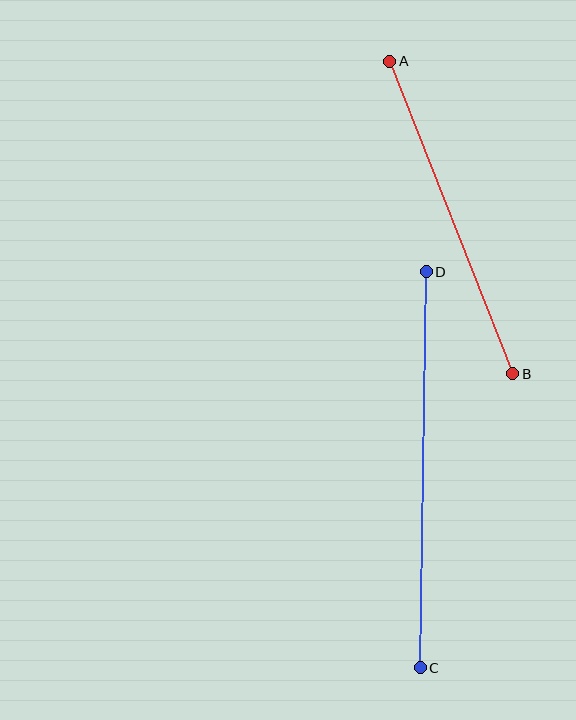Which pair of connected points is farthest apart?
Points C and D are farthest apart.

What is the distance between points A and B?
The distance is approximately 336 pixels.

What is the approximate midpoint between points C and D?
The midpoint is at approximately (423, 470) pixels.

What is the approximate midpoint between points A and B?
The midpoint is at approximately (451, 218) pixels.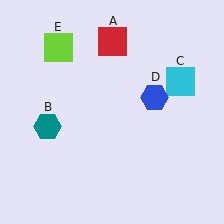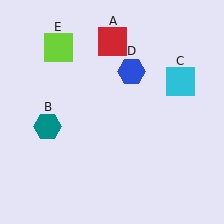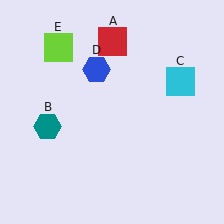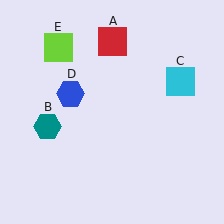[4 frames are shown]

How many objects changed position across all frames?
1 object changed position: blue hexagon (object D).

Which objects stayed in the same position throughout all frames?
Red square (object A) and teal hexagon (object B) and cyan square (object C) and lime square (object E) remained stationary.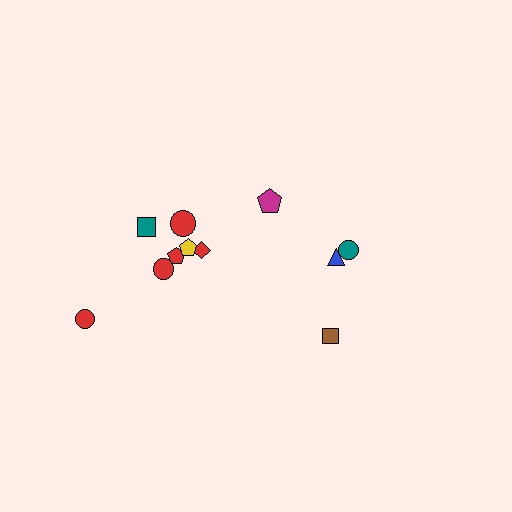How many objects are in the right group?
There are 4 objects.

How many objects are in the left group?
There are 8 objects.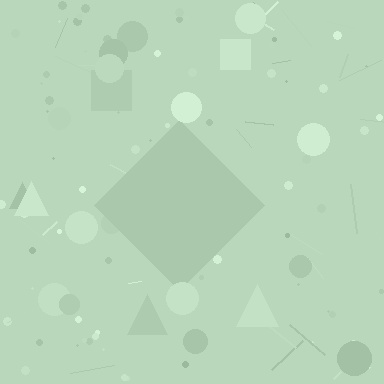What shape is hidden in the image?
A diamond is hidden in the image.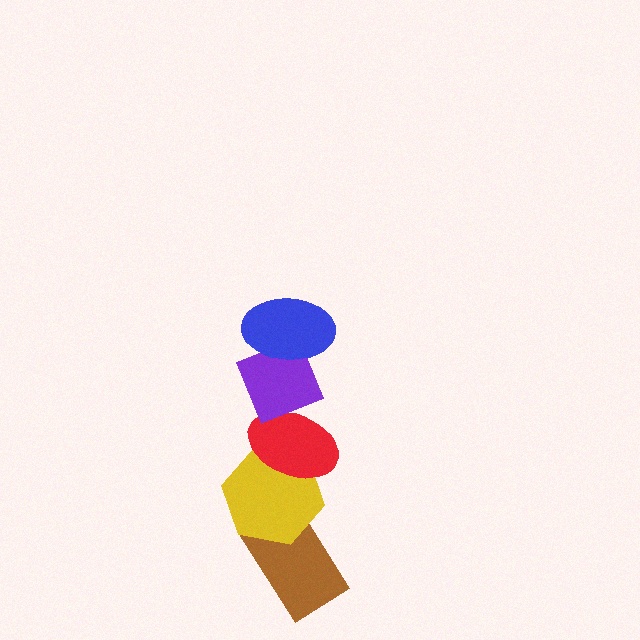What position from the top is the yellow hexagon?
The yellow hexagon is 4th from the top.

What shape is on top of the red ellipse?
The purple diamond is on top of the red ellipse.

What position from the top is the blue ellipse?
The blue ellipse is 1st from the top.